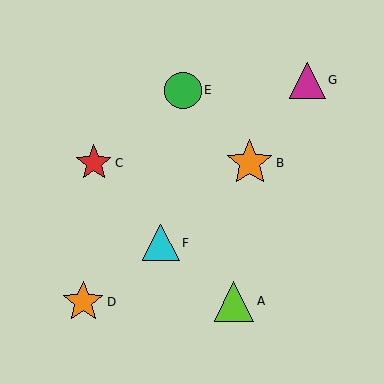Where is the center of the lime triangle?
The center of the lime triangle is at (234, 301).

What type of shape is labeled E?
Shape E is a green circle.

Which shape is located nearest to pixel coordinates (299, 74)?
The magenta triangle (labeled G) at (308, 80) is nearest to that location.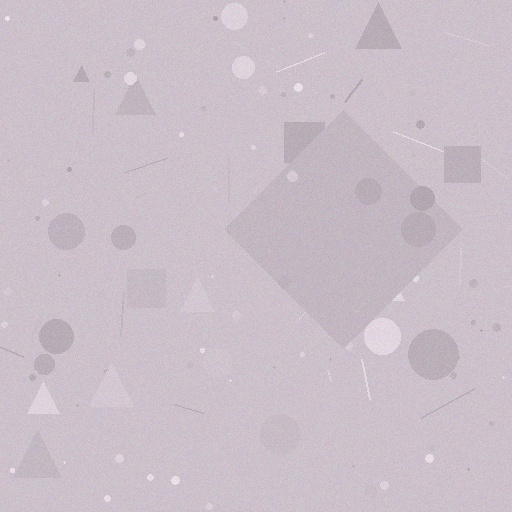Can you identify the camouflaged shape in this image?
The camouflaged shape is a diamond.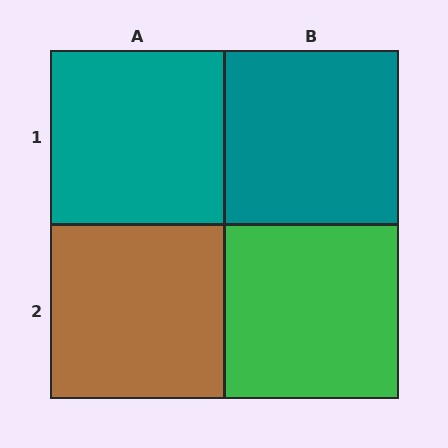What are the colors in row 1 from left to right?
Teal, teal.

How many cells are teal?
2 cells are teal.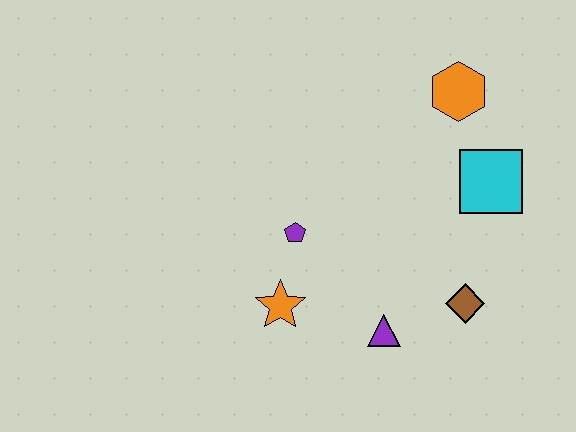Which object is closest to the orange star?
The purple pentagon is closest to the orange star.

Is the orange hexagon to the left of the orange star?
No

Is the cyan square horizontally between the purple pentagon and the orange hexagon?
No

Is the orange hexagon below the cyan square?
No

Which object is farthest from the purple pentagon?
The orange hexagon is farthest from the purple pentagon.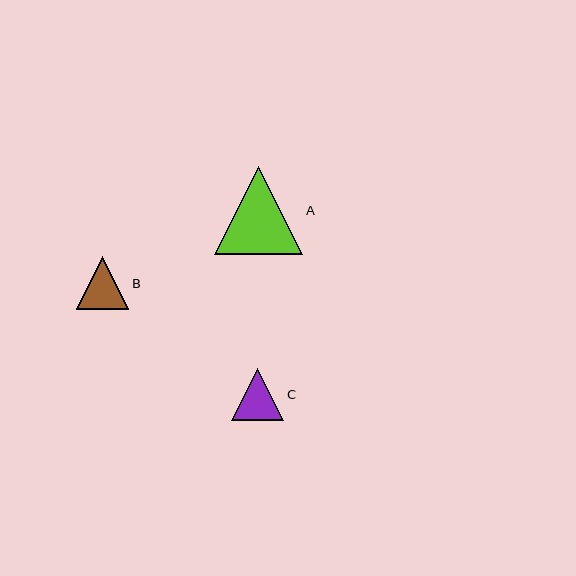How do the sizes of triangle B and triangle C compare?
Triangle B and triangle C are approximately the same size.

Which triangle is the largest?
Triangle A is the largest with a size of approximately 88 pixels.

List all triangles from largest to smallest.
From largest to smallest: A, B, C.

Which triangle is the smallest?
Triangle C is the smallest with a size of approximately 52 pixels.